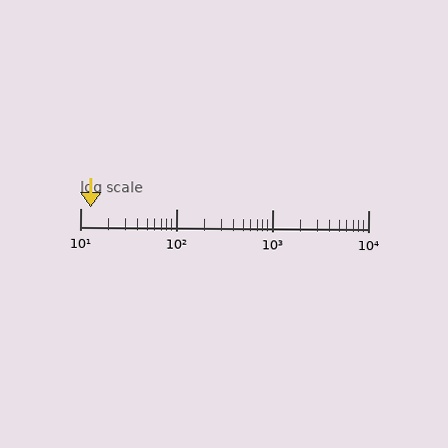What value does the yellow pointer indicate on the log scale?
The pointer indicates approximately 13.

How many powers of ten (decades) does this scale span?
The scale spans 3 decades, from 10 to 10000.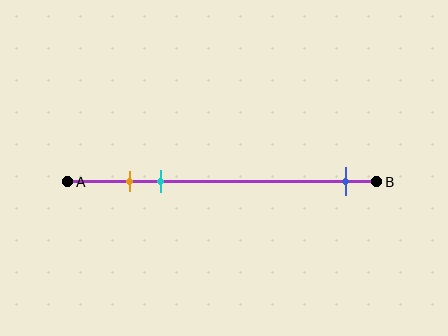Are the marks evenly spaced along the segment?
No, the marks are not evenly spaced.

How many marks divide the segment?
There are 3 marks dividing the segment.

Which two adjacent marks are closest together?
The orange and cyan marks are the closest adjacent pair.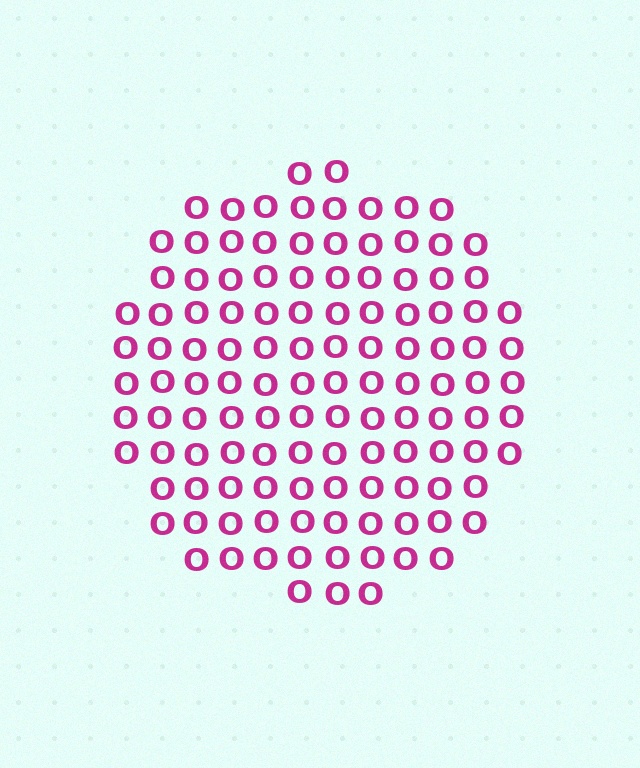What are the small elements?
The small elements are letter O's.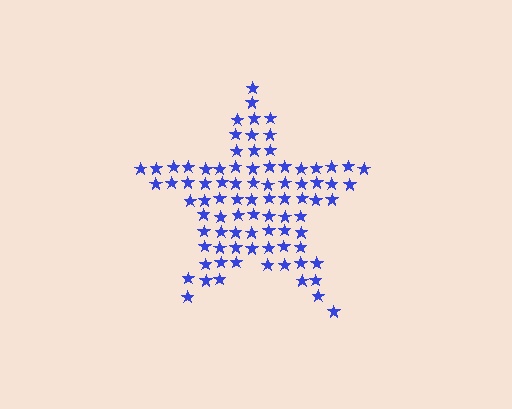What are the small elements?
The small elements are stars.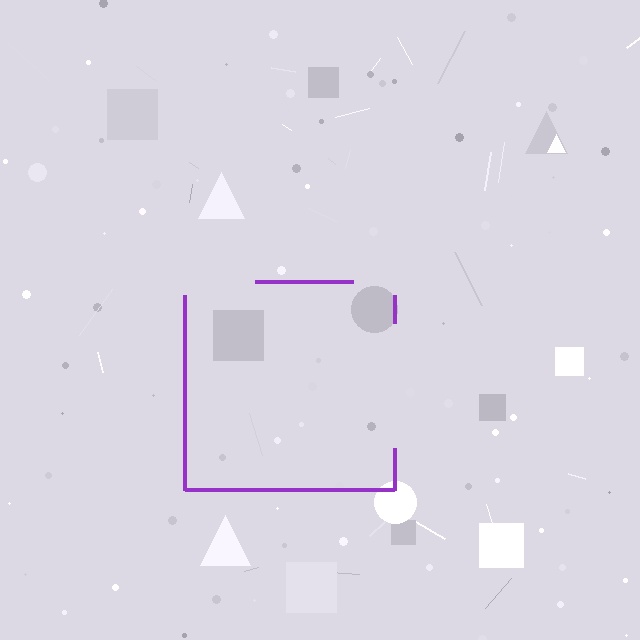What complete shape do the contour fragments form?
The contour fragments form a square.